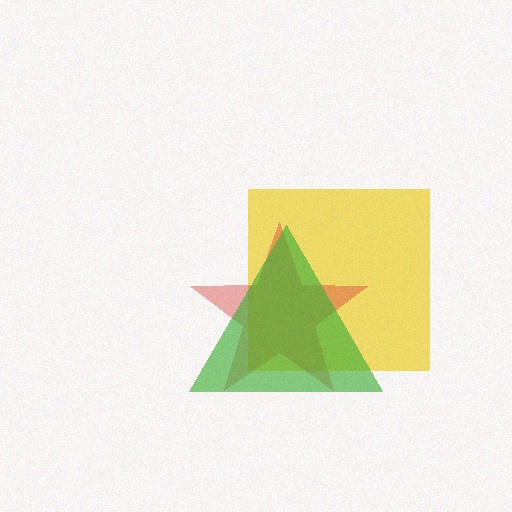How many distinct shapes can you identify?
There are 3 distinct shapes: a yellow square, a red star, a green triangle.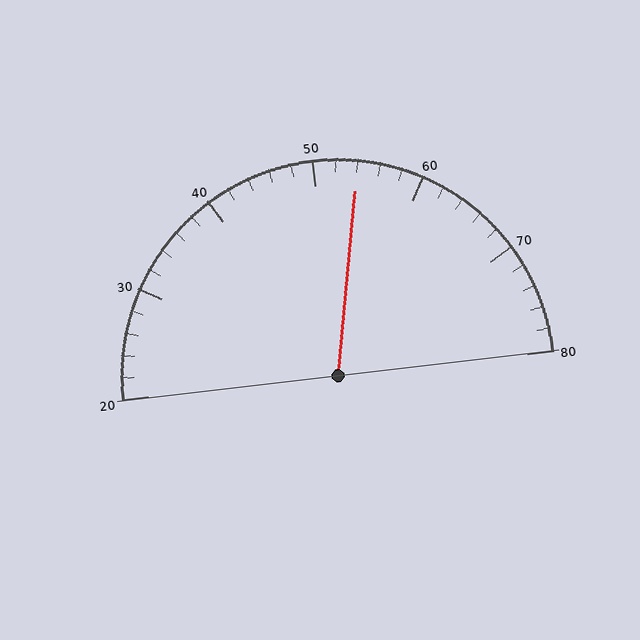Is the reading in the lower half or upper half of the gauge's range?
The reading is in the upper half of the range (20 to 80).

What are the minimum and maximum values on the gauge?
The gauge ranges from 20 to 80.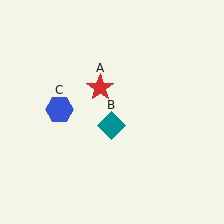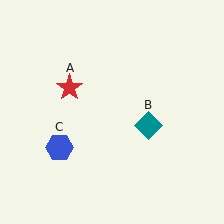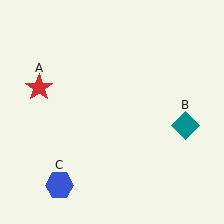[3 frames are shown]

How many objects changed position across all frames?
3 objects changed position: red star (object A), teal diamond (object B), blue hexagon (object C).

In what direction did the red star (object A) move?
The red star (object A) moved left.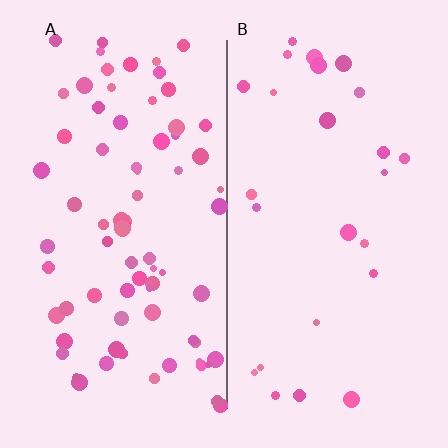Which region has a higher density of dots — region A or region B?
A (the left).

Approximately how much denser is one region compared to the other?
Approximately 3.0× — region A over region B.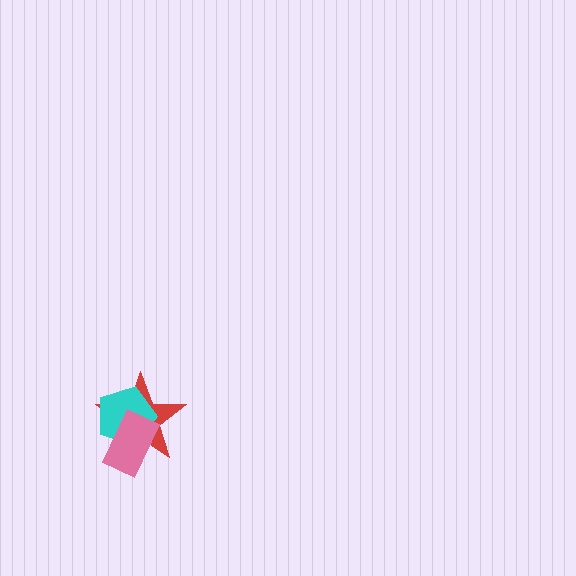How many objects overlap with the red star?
2 objects overlap with the red star.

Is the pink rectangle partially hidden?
No, no other shape covers it.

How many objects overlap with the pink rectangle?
2 objects overlap with the pink rectangle.